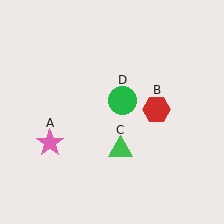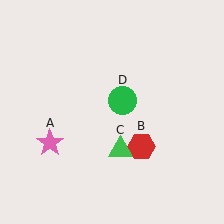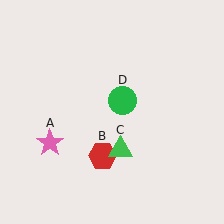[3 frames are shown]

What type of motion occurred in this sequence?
The red hexagon (object B) rotated clockwise around the center of the scene.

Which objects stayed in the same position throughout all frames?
Pink star (object A) and green triangle (object C) and green circle (object D) remained stationary.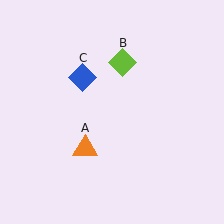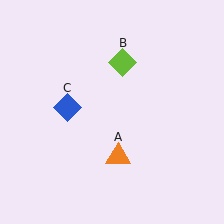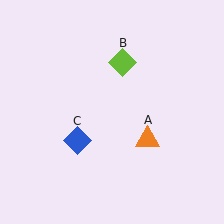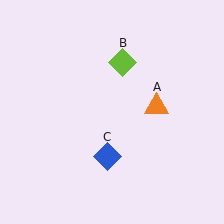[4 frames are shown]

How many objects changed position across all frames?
2 objects changed position: orange triangle (object A), blue diamond (object C).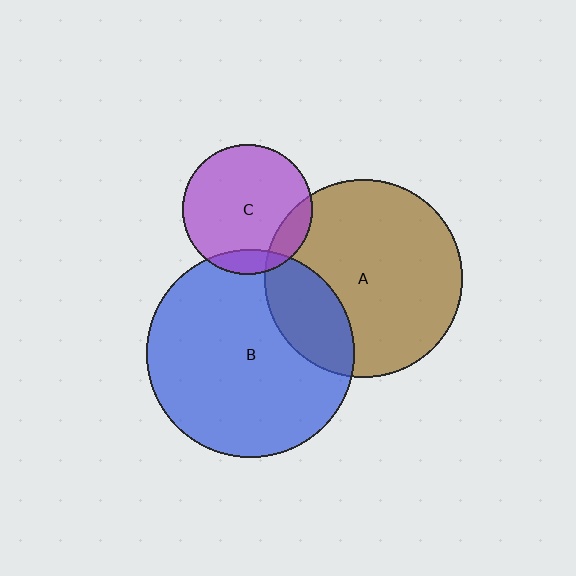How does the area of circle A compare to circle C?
Approximately 2.3 times.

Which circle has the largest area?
Circle B (blue).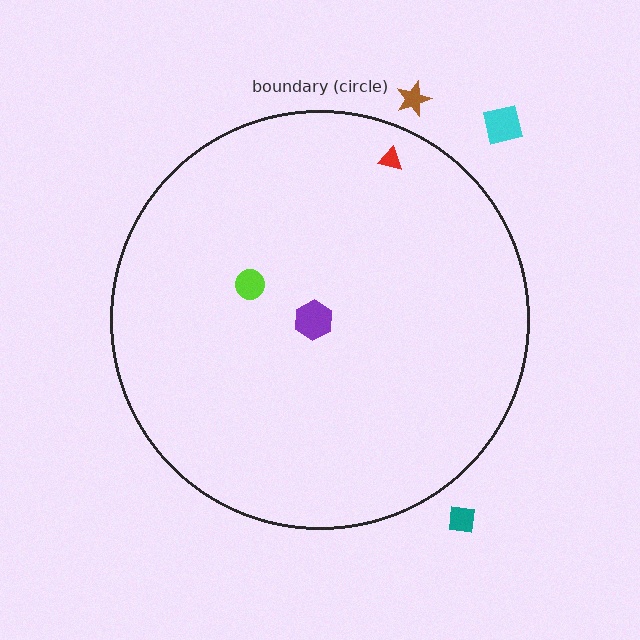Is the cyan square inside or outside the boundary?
Outside.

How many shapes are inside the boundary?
3 inside, 3 outside.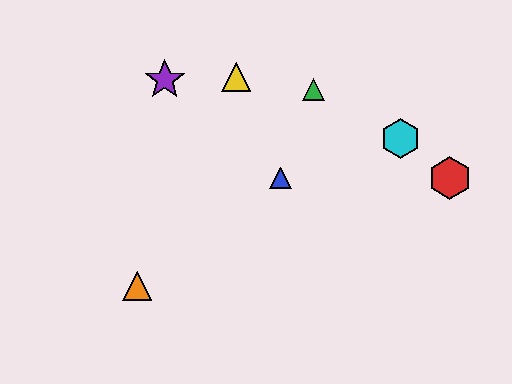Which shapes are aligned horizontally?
The red hexagon, the blue triangle are aligned horizontally.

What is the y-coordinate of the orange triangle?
The orange triangle is at y≈286.